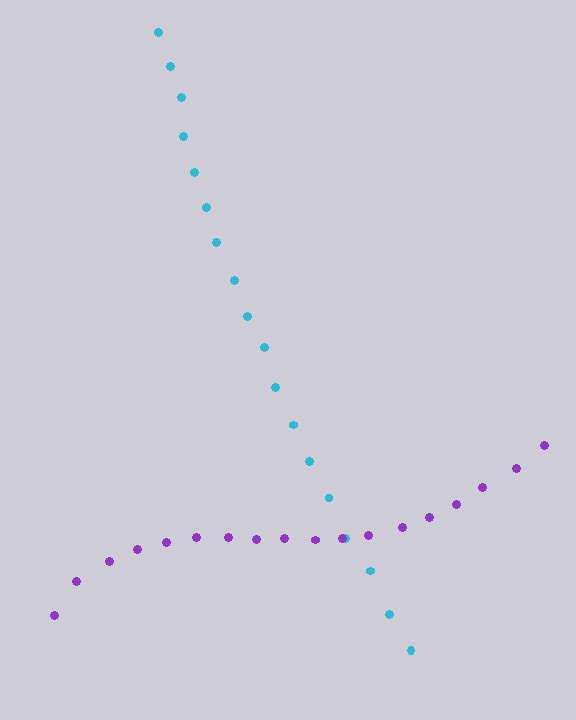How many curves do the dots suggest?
There are 2 distinct paths.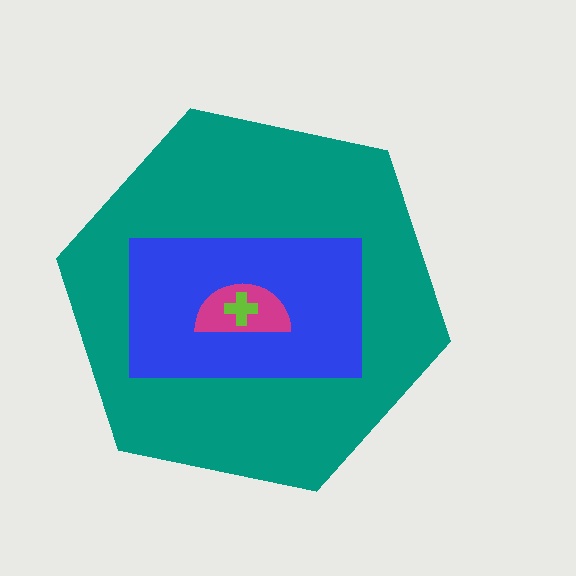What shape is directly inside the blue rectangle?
The magenta semicircle.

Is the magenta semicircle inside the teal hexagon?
Yes.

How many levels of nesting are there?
4.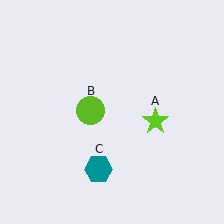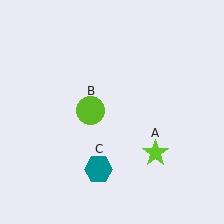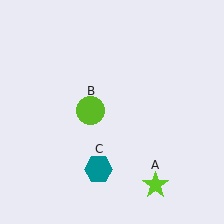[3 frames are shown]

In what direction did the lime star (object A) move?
The lime star (object A) moved down.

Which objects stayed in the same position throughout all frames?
Lime circle (object B) and teal hexagon (object C) remained stationary.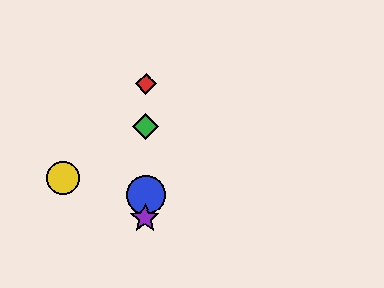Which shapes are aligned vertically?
The red diamond, the blue circle, the green diamond, the purple star are aligned vertically.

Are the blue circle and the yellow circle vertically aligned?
No, the blue circle is at x≈145 and the yellow circle is at x≈63.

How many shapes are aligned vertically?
4 shapes (the red diamond, the blue circle, the green diamond, the purple star) are aligned vertically.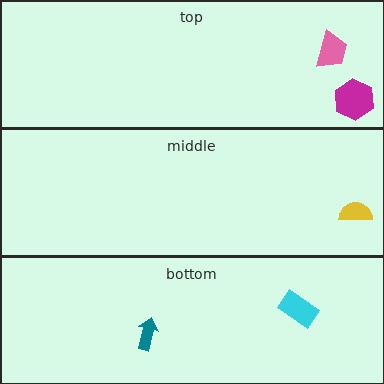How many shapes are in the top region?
2.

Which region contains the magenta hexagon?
The top region.